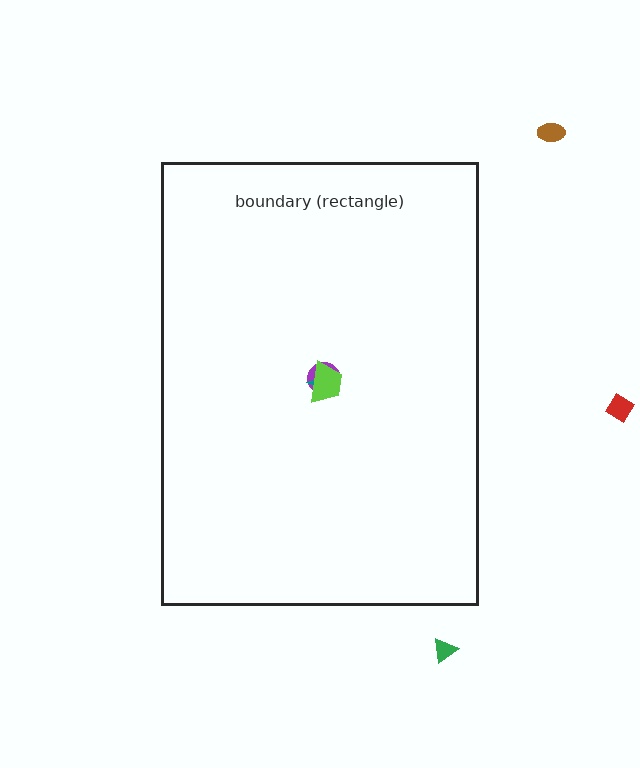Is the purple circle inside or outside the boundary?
Inside.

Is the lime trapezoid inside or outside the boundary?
Inside.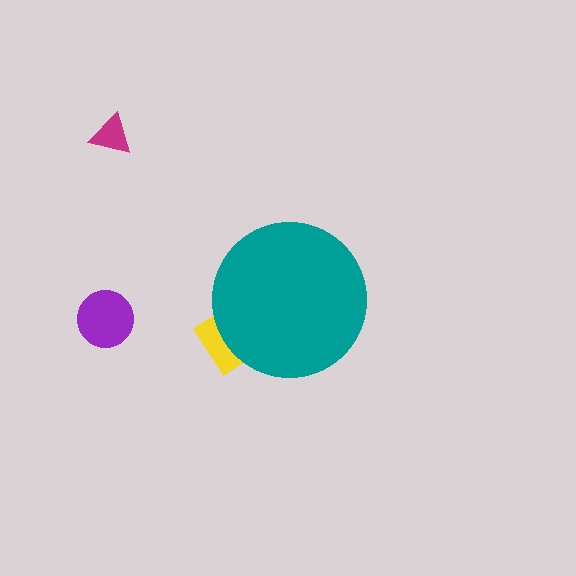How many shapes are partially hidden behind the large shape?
1 shape is partially hidden.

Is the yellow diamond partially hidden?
Yes, the yellow diamond is partially hidden behind the teal circle.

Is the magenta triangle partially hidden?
No, the magenta triangle is fully visible.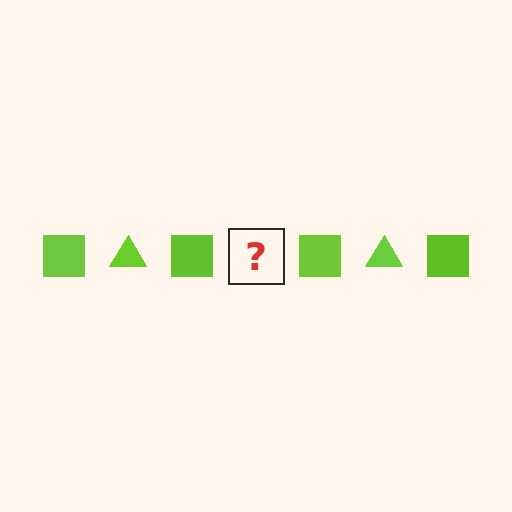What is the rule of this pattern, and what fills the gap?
The rule is that the pattern cycles through square, triangle shapes in lime. The gap should be filled with a lime triangle.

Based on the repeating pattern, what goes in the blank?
The blank should be a lime triangle.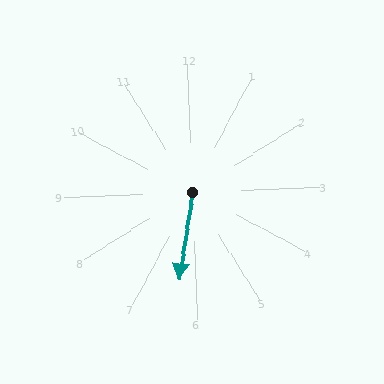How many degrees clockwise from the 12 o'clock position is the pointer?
Approximately 191 degrees.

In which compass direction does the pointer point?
South.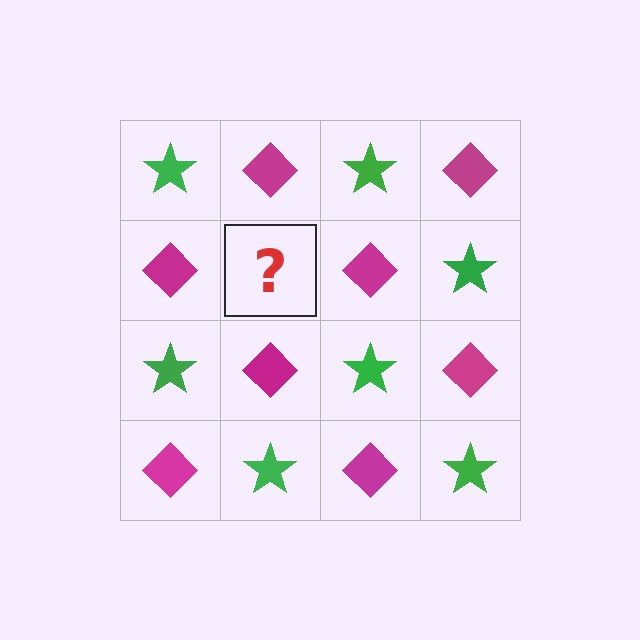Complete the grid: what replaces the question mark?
The question mark should be replaced with a green star.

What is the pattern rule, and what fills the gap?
The rule is that it alternates green star and magenta diamond in a checkerboard pattern. The gap should be filled with a green star.